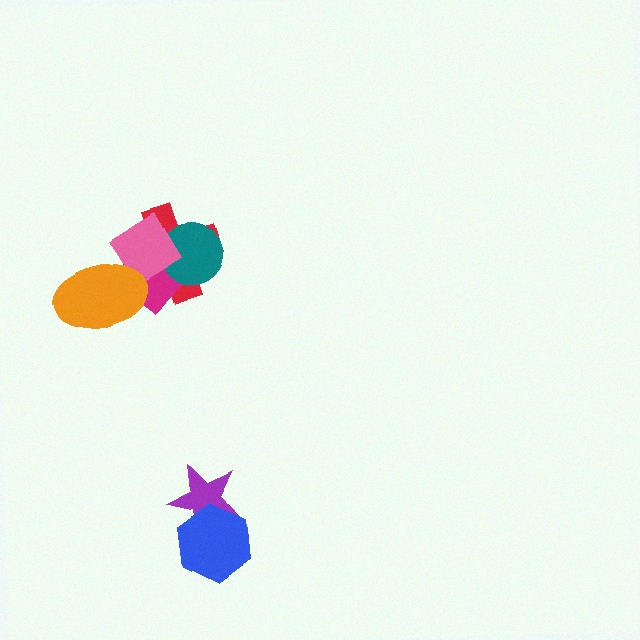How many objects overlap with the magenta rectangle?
4 objects overlap with the magenta rectangle.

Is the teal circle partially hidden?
Yes, it is partially covered by another shape.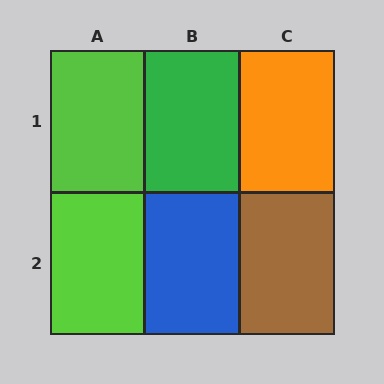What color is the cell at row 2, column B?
Blue.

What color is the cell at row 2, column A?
Lime.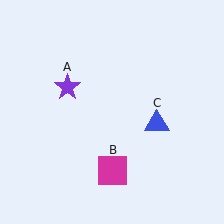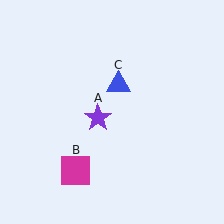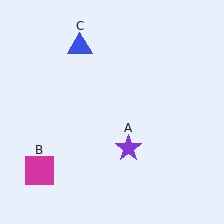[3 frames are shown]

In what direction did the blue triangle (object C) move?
The blue triangle (object C) moved up and to the left.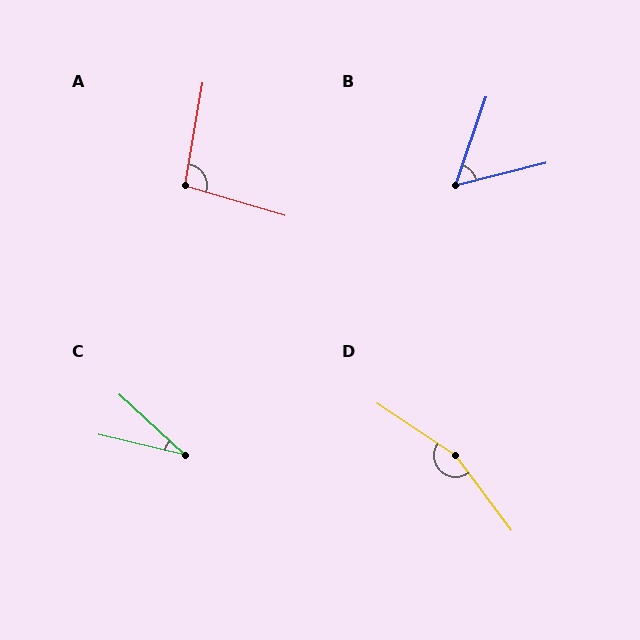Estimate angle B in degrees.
Approximately 57 degrees.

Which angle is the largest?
D, at approximately 160 degrees.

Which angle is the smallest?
C, at approximately 30 degrees.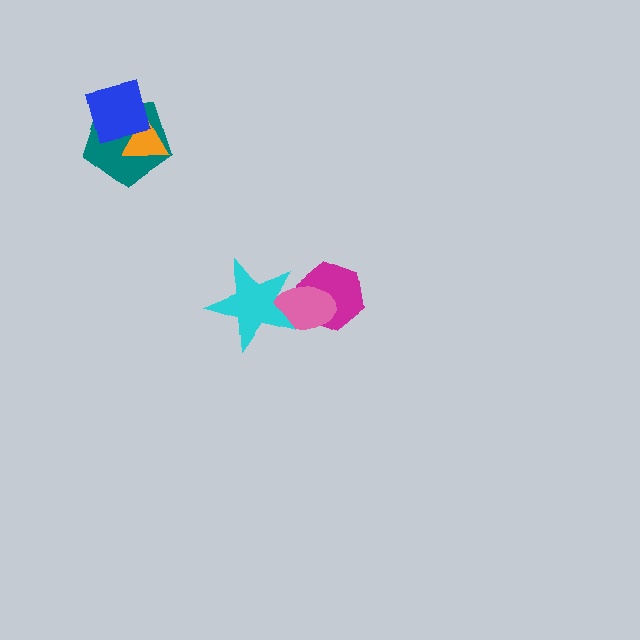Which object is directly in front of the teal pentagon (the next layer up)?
The orange triangle is directly in front of the teal pentagon.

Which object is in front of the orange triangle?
The blue square is in front of the orange triangle.